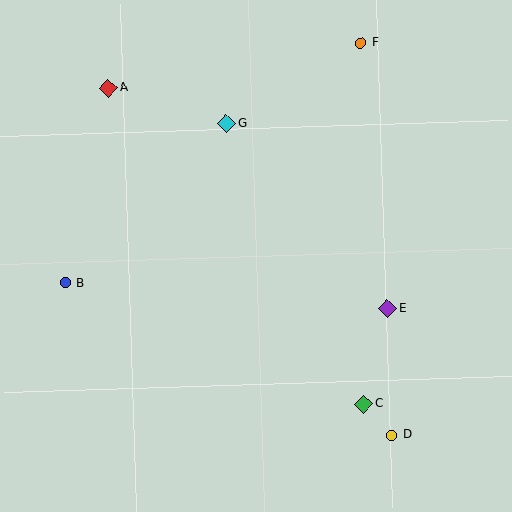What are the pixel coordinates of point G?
Point G is at (227, 123).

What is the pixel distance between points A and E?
The distance between A and E is 356 pixels.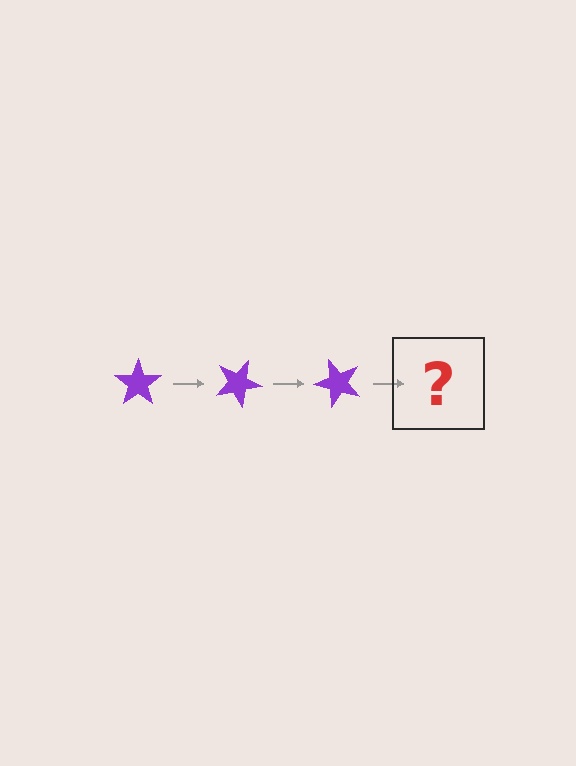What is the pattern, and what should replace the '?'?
The pattern is that the star rotates 25 degrees each step. The '?' should be a purple star rotated 75 degrees.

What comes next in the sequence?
The next element should be a purple star rotated 75 degrees.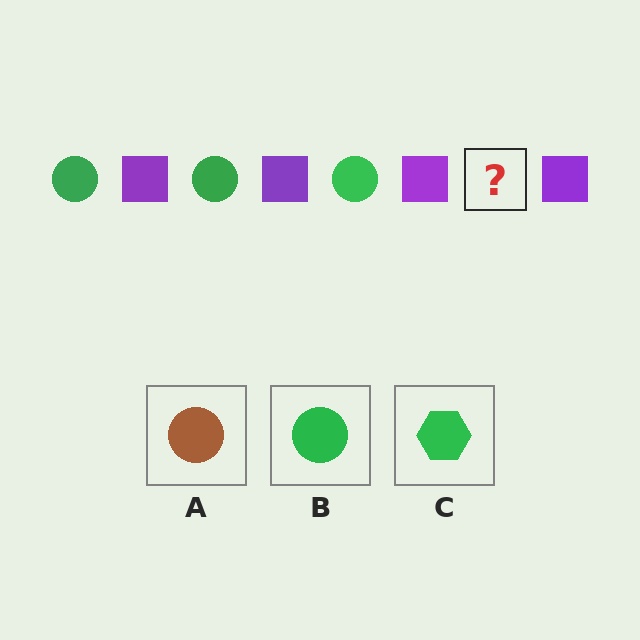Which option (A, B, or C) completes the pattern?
B.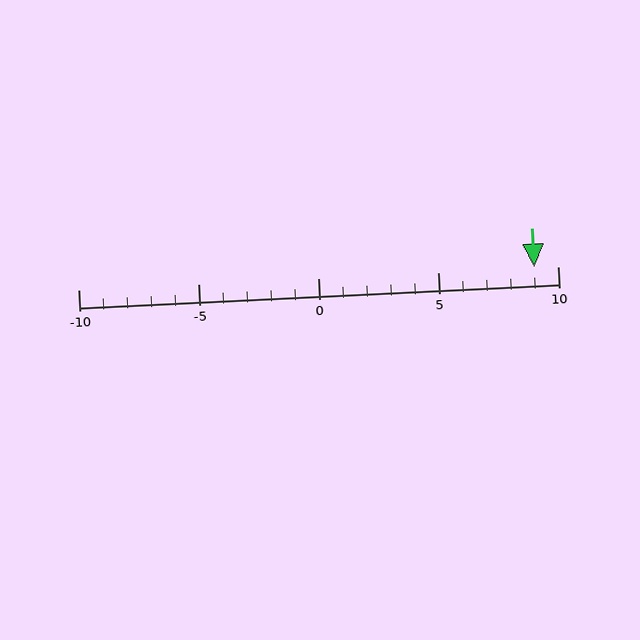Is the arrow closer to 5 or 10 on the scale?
The arrow is closer to 10.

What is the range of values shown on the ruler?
The ruler shows values from -10 to 10.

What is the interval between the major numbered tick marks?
The major tick marks are spaced 5 units apart.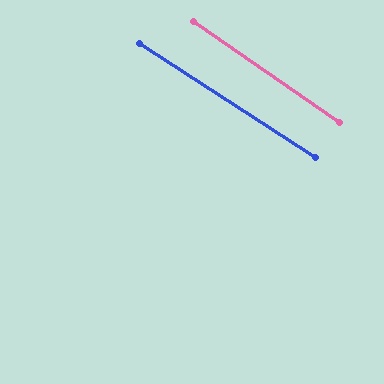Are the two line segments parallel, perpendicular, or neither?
Parallel — their directions differ by only 1.7°.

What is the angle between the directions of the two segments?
Approximately 2 degrees.